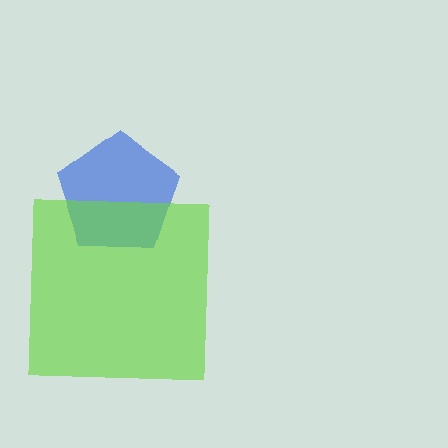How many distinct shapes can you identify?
There are 2 distinct shapes: a blue pentagon, a lime square.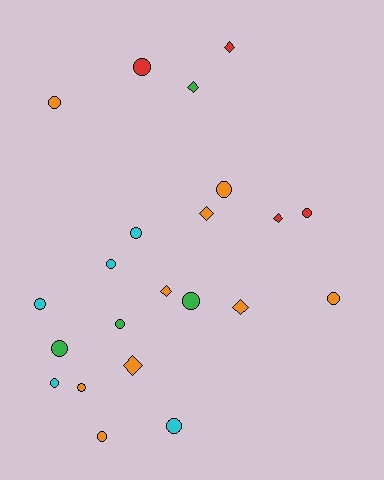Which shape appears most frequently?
Circle, with 15 objects.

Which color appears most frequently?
Orange, with 9 objects.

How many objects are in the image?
There are 22 objects.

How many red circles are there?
There are 2 red circles.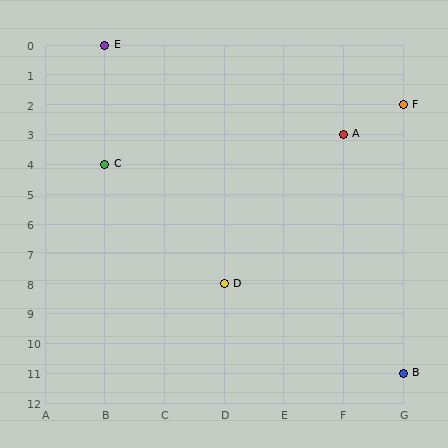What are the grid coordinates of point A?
Point A is at grid coordinates (F, 3).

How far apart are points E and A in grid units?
Points E and A are 4 columns and 3 rows apart (about 5.0 grid units diagonally).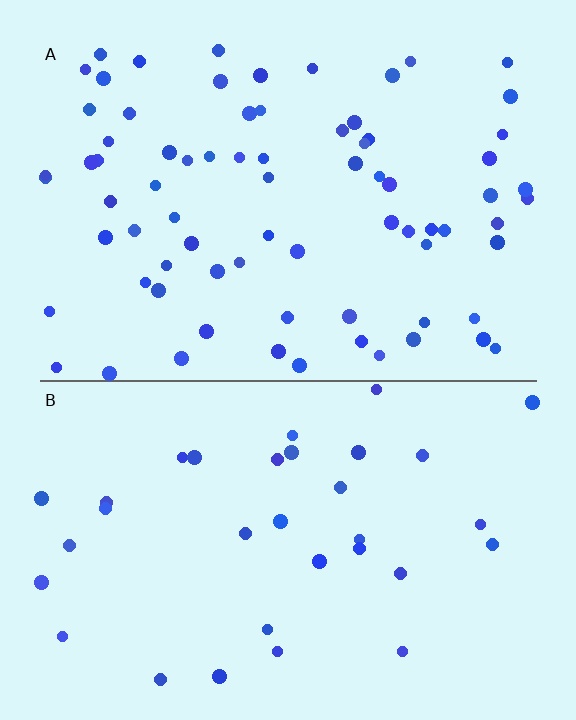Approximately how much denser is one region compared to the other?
Approximately 2.3× — region A over region B.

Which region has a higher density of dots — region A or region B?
A (the top).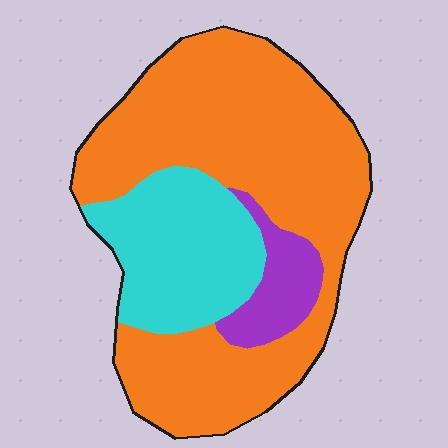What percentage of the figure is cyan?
Cyan covers roughly 25% of the figure.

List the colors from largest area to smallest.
From largest to smallest: orange, cyan, purple.